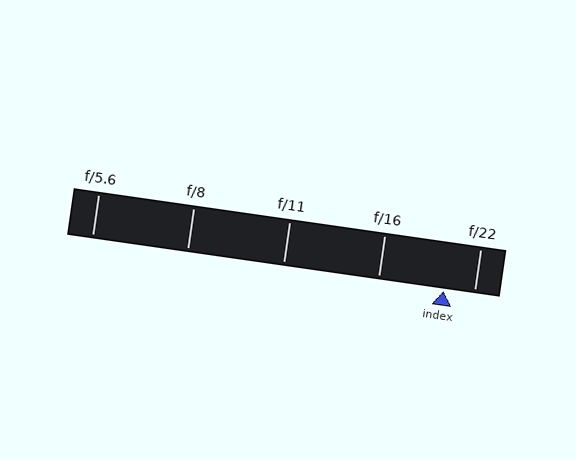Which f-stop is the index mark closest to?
The index mark is closest to f/22.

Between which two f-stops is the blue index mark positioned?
The index mark is between f/16 and f/22.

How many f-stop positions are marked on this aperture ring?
There are 5 f-stop positions marked.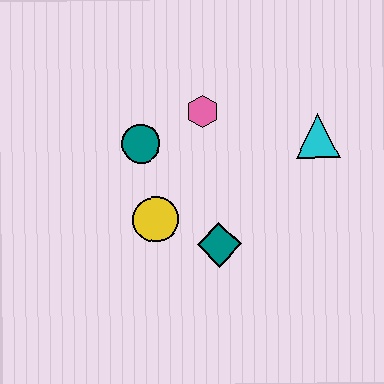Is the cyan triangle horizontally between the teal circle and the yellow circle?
No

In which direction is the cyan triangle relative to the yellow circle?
The cyan triangle is to the right of the yellow circle.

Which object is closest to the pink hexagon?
The teal circle is closest to the pink hexagon.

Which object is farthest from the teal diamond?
The cyan triangle is farthest from the teal diamond.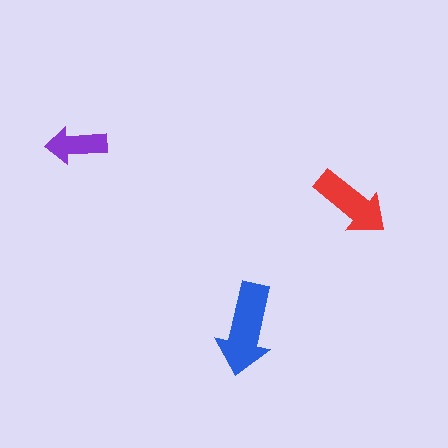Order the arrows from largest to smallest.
the blue one, the red one, the purple one.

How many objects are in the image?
There are 3 objects in the image.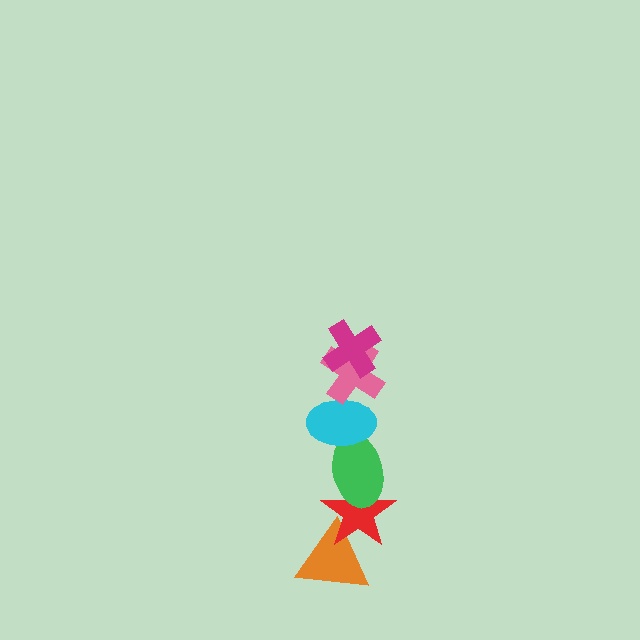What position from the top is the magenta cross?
The magenta cross is 1st from the top.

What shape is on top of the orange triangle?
The red star is on top of the orange triangle.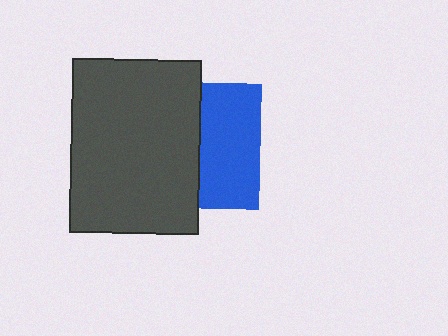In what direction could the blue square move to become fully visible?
The blue square could move right. That would shift it out from behind the dark gray rectangle entirely.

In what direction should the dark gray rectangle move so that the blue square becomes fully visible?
The dark gray rectangle should move left. That is the shortest direction to clear the overlap and leave the blue square fully visible.